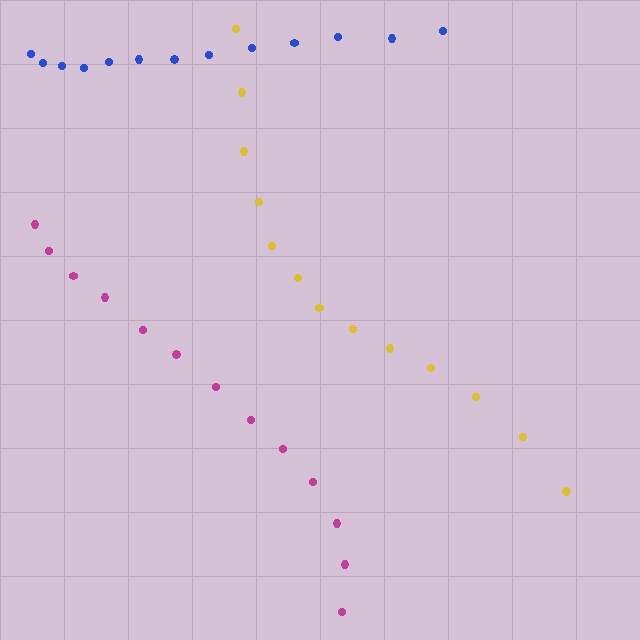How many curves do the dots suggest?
There are 3 distinct paths.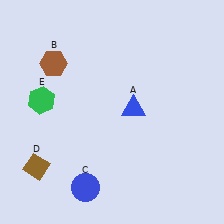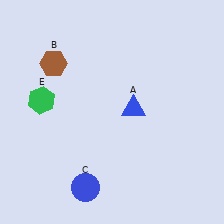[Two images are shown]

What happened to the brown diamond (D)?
The brown diamond (D) was removed in Image 2. It was in the bottom-left area of Image 1.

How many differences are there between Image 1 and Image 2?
There is 1 difference between the two images.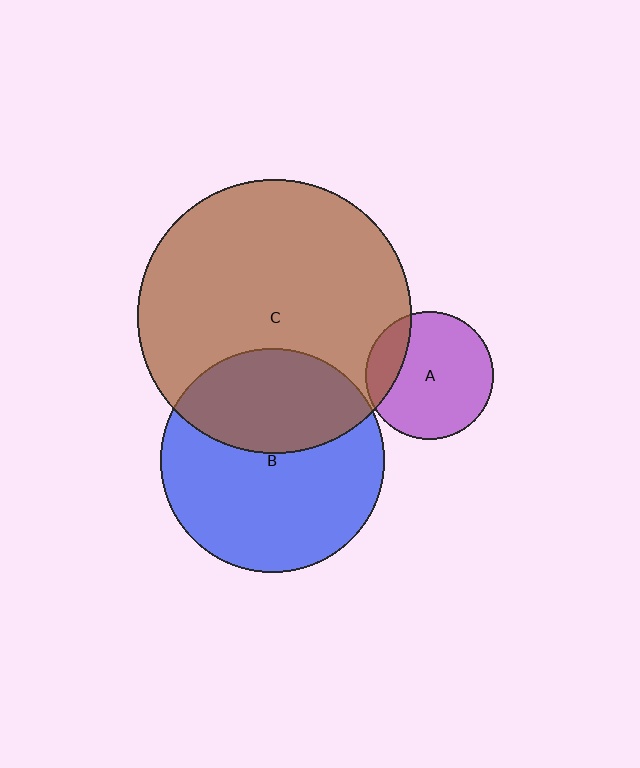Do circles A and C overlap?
Yes.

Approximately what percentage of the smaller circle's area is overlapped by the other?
Approximately 20%.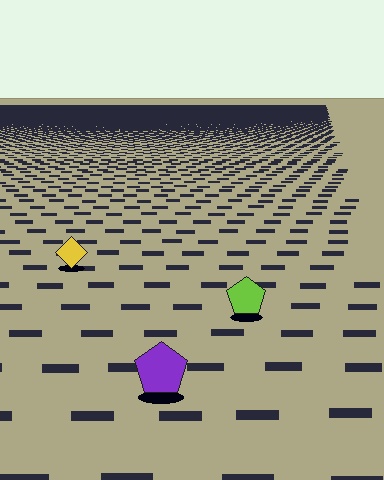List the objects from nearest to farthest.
From nearest to farthest: the purple pentagon, the lime pentagon, the yellow diamond.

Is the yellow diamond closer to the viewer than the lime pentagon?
No. The lime pentagon is closer — you can tell from the texture gradient: the ground texture is coarser near it.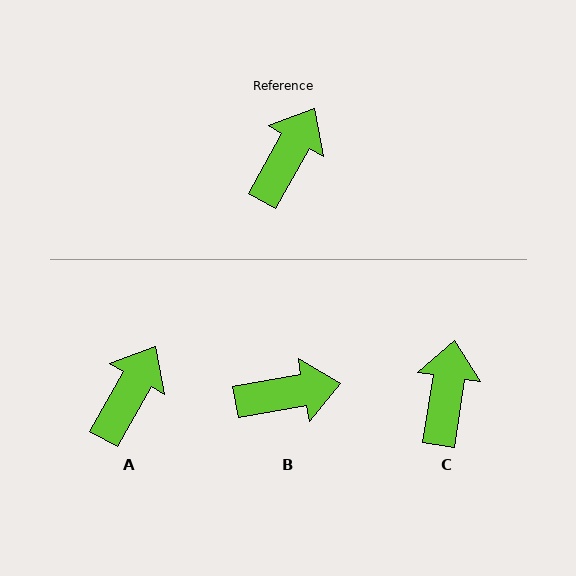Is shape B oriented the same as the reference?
No, it is off by about 50 degrees.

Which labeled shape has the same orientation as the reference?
A.